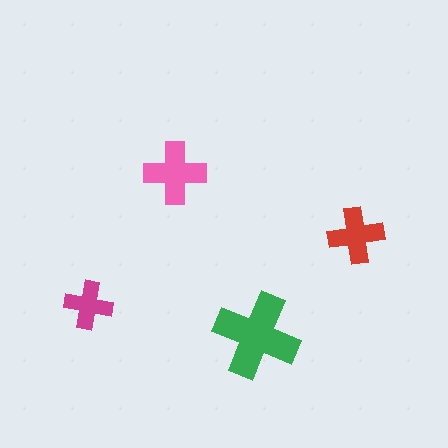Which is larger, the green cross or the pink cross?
The green one.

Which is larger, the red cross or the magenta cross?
The red one.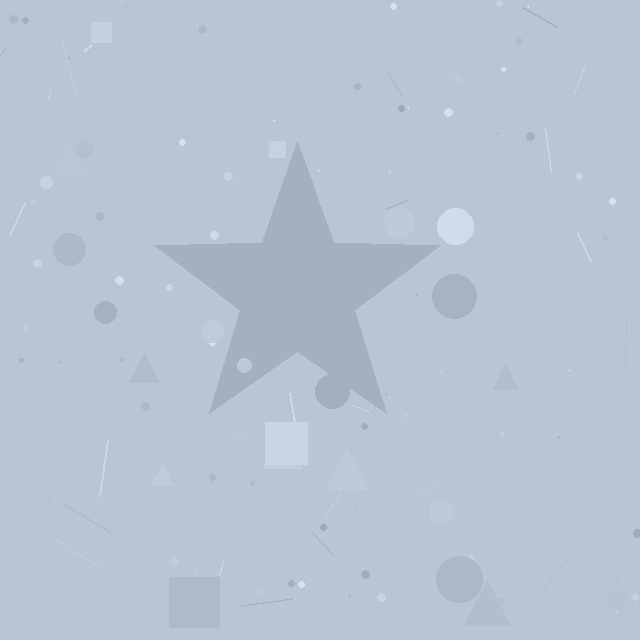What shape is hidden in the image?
A star is hidden in the image.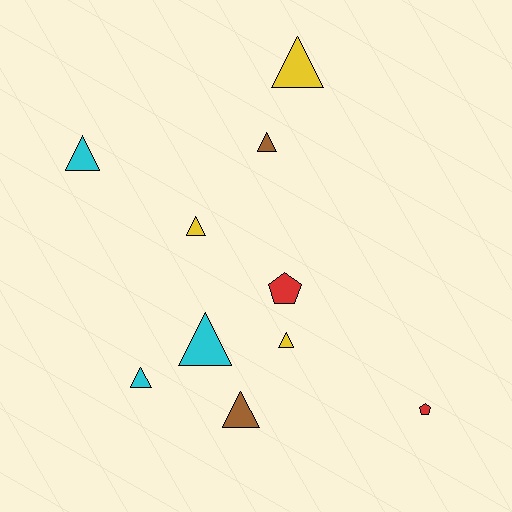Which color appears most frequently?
Yellow, with 3 objects.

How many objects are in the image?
There are 10 objects.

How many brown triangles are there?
There are 2 brown triangles.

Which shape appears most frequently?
Triangle, with 8 objects.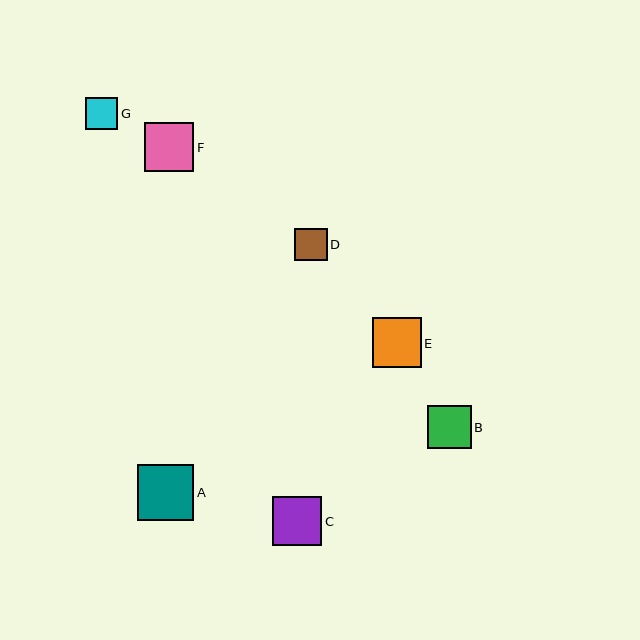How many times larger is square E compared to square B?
Square E is approximately 1.1 times the size of square B.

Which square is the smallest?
Square G is the smallest with a size of approximately 32 pixels.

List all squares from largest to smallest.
From largest to smallest: A, F, C, E, B, D, G.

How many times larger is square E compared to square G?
Square E is approximately 1.5 times the size of square G.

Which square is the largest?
Square A is the largest with a size of approximately 56 pixels.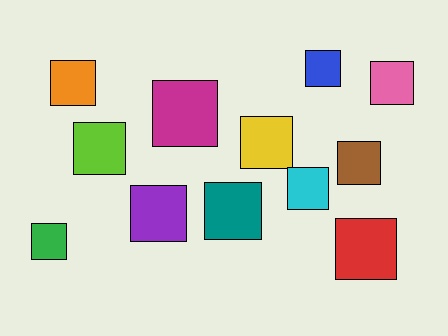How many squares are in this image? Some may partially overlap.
There are 12 squares.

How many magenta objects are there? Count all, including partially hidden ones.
There is 1 magenta object.